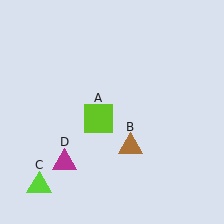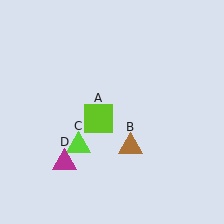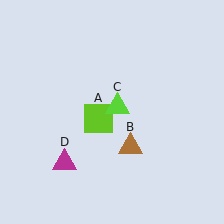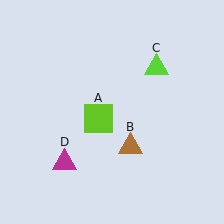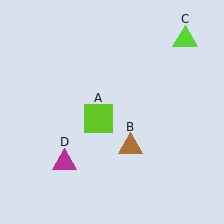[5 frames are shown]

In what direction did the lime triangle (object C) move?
The lime triangle (object C) moved up and to the right.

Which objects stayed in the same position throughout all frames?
Lime square (object A) and brown triangle (object B) and magenta triangle (object D) remained stationary.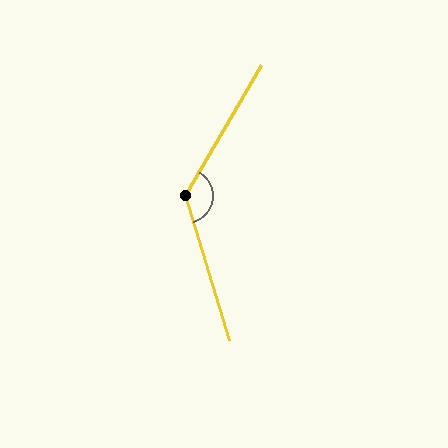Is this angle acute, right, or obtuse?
It is obtuse.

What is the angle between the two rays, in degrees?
Approximately 133 degrees.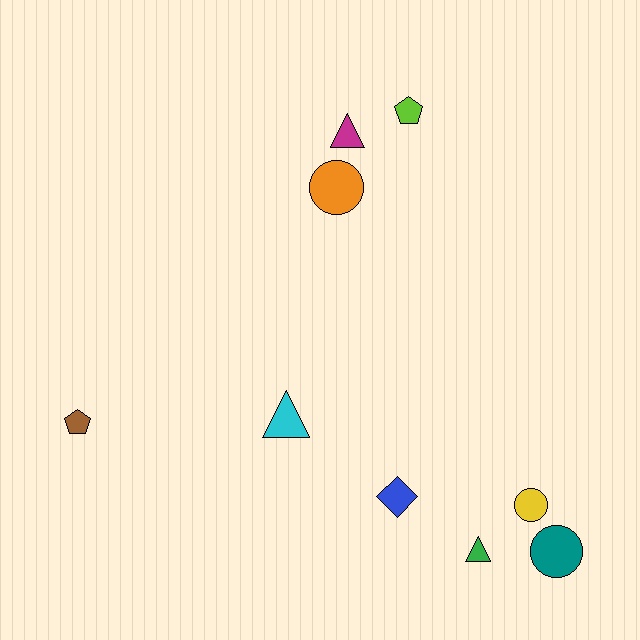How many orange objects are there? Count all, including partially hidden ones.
There is 1 orange object.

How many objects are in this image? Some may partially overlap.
There are 9 objects.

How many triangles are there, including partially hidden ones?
There are 3 triangles.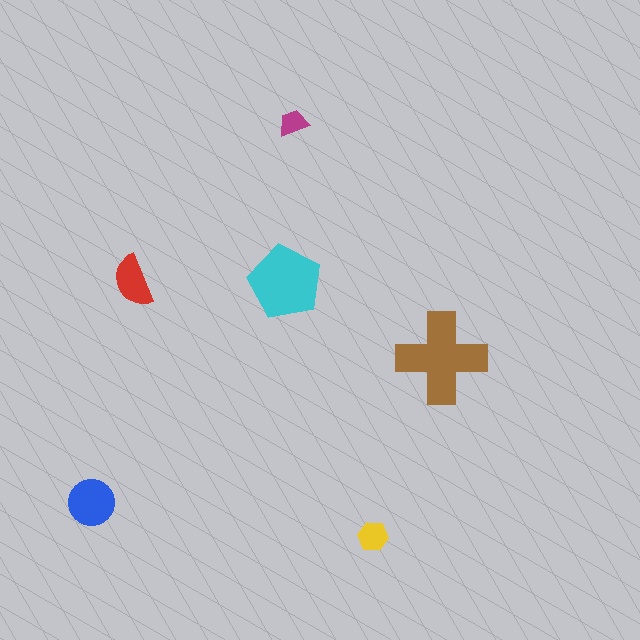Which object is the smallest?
The magenta trapezoid.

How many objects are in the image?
There are 6 objects in the image.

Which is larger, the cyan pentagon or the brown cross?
The brown cross.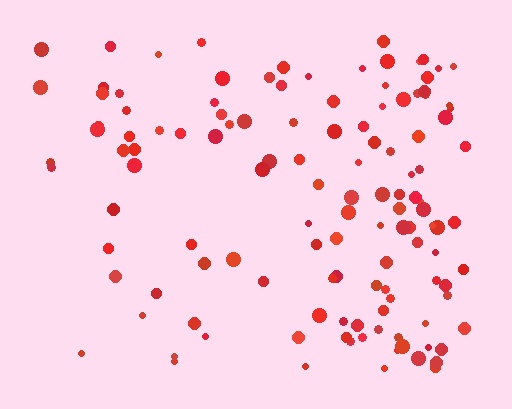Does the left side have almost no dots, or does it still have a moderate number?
Still a moderate number, just noticeably fewer than the right.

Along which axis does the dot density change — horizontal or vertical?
Horizontal.